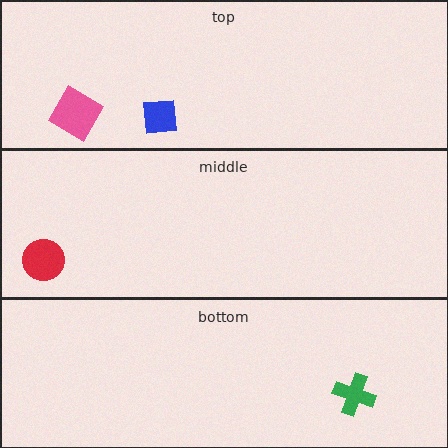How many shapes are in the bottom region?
1.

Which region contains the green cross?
The bottom region.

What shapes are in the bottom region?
The green cross.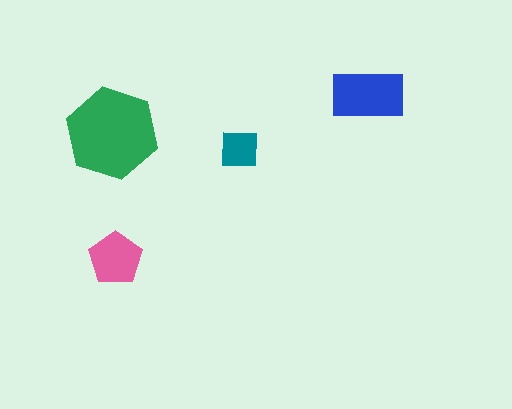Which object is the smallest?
The teal square.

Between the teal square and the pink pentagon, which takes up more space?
The pink pentagon.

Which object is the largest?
The green hexagon.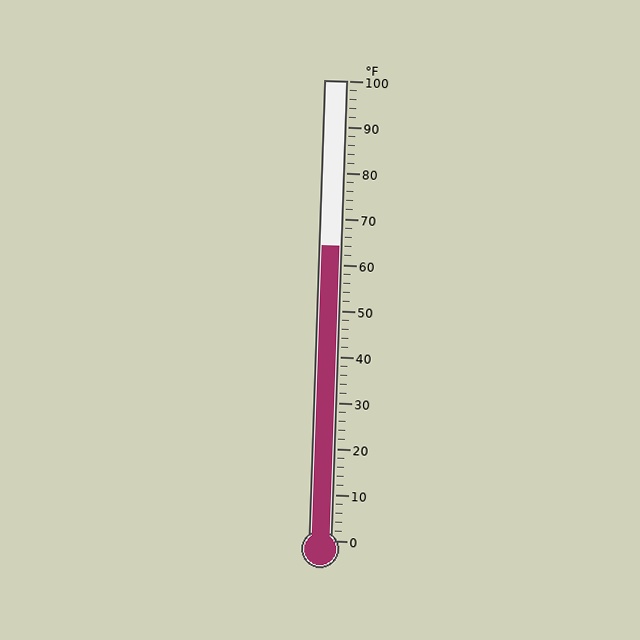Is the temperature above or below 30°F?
The temperature is above 30°F.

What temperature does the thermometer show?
The thermometer shows approximately 64°F.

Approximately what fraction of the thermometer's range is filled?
The thermometer is filled to approximately 65% of its range.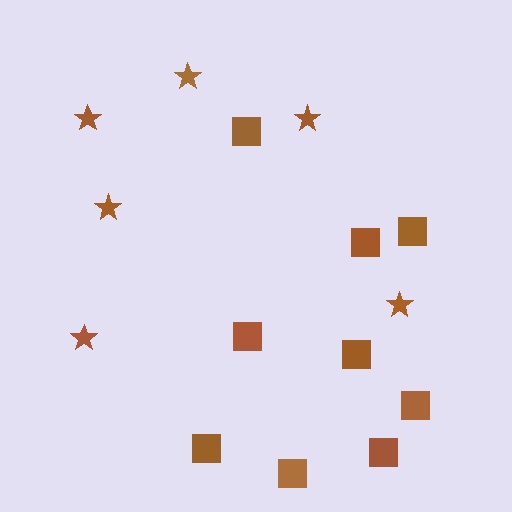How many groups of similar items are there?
There are 2 groups: one group of stars (6) and one group of squares (9).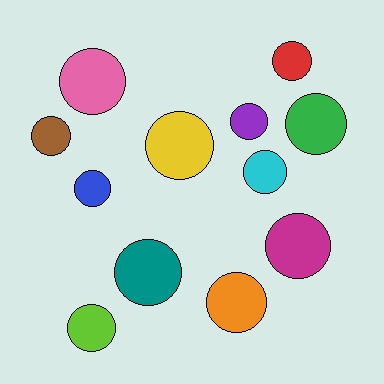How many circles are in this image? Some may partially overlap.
There are 12 circles.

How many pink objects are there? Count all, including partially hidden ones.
There is 1 pink object.